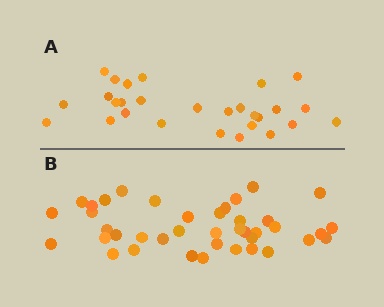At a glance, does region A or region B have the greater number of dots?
Region B (the bottom region) has more dots.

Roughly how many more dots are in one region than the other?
Region B has roughly 12 or so more dots than region A.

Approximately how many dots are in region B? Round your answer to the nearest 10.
About 40 dots.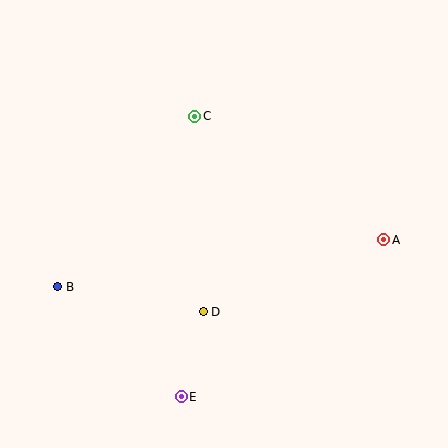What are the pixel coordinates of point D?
Point D is at (203, 312).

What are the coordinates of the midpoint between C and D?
The midpoint between C and D is at (199, 214).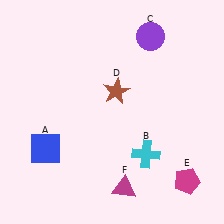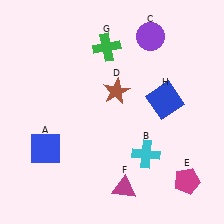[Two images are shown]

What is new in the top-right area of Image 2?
A blue square (H) was added in the top-right area of Image 2.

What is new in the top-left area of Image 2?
A green cross (G) was added in the top-left area of Image 2.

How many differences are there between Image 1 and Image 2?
There are 2 differences between the two images.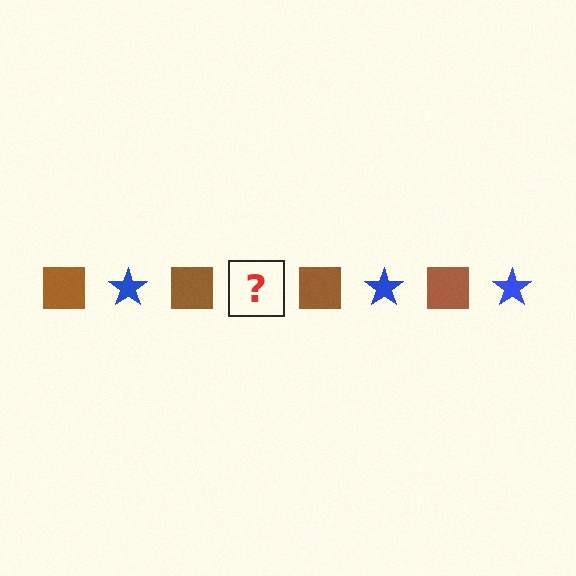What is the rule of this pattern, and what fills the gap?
The rule is that the pattern alternates between brown square and blue star. The gap should be filled with a blue star.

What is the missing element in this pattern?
The missing element is a blue star.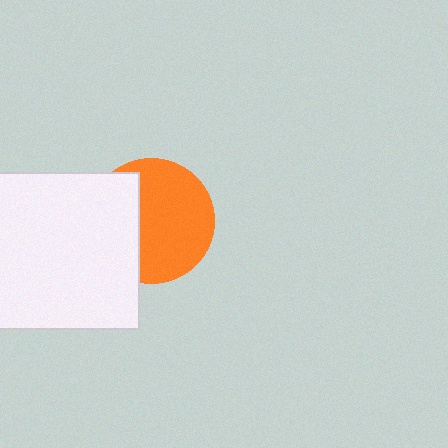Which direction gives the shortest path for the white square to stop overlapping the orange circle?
Moving left gives the shortest separation.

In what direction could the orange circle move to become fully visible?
The orange circle could move right. That would shift it out from behind the white square entirely.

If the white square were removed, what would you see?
You would see the complete orange circle.